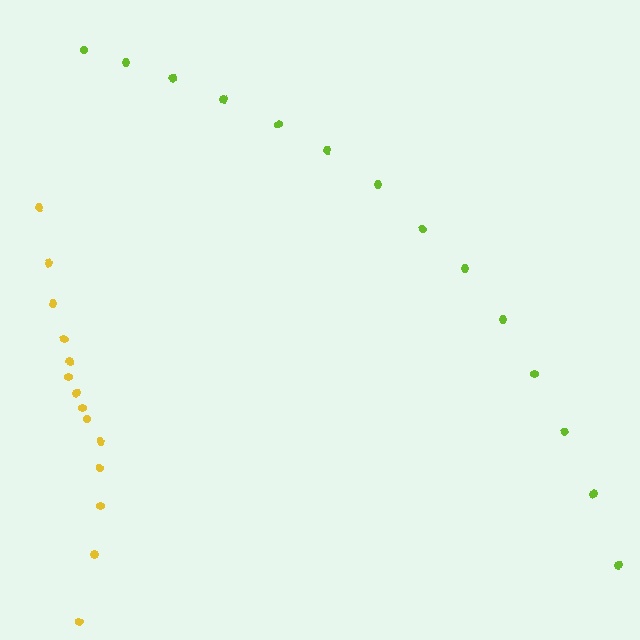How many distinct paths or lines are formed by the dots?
There are 2 distinct paths.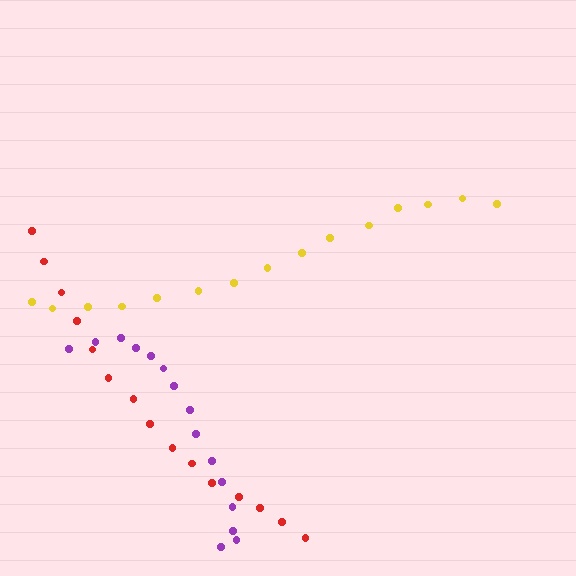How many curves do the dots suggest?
There are 3 distinct paths.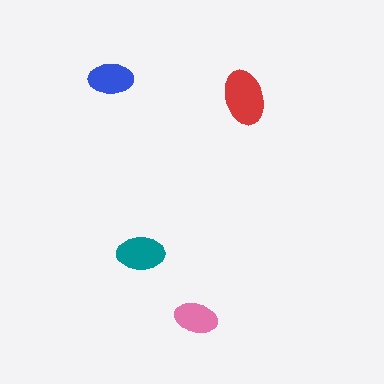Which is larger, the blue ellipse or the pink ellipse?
The blue one.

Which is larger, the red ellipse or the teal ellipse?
The red one.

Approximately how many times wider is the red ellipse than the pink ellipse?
About 1.5 times wider.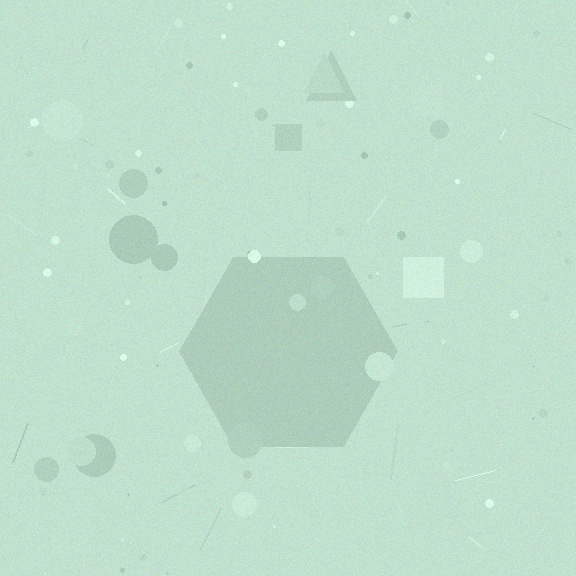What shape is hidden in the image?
A hexagon is hidden in the image.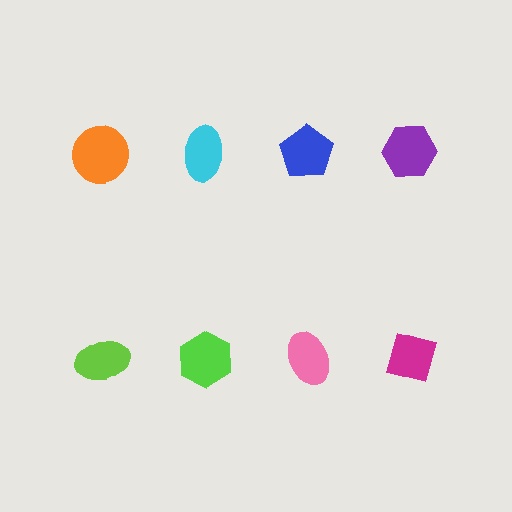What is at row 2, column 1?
A lime ellipse.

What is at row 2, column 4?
A magenta diamond.